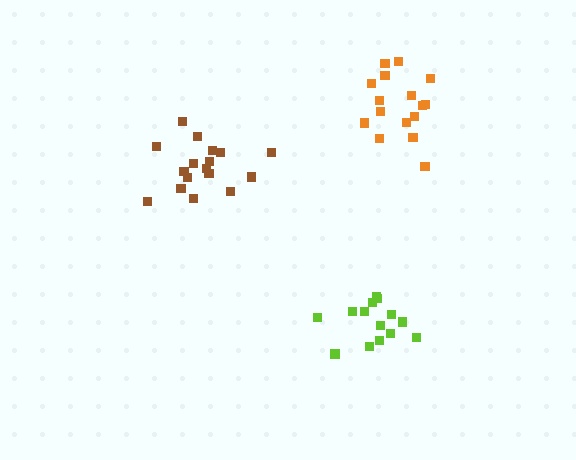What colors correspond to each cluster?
The clusters are colored: brown, lime, orange.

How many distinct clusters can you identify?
There are 3 distinct clusters.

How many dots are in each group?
Group 1: 17 dots, Group 2: 14 dots, Group 3: 16 dots (47 total).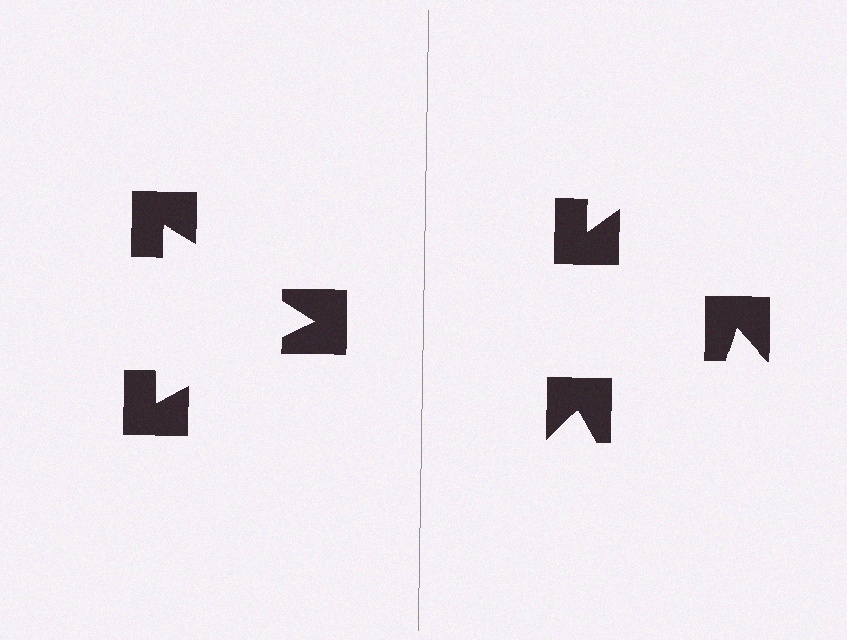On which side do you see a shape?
An illusory triangle appears on the left side. On the right side the wedge cuts are rotated, so no coherent shape forms.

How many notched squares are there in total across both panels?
6 — 3 on each side.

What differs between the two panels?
The notched squares are positioned identically on both sides; only the wedge orientations differ. On the left they align to a triangle; on the right they are misaligned.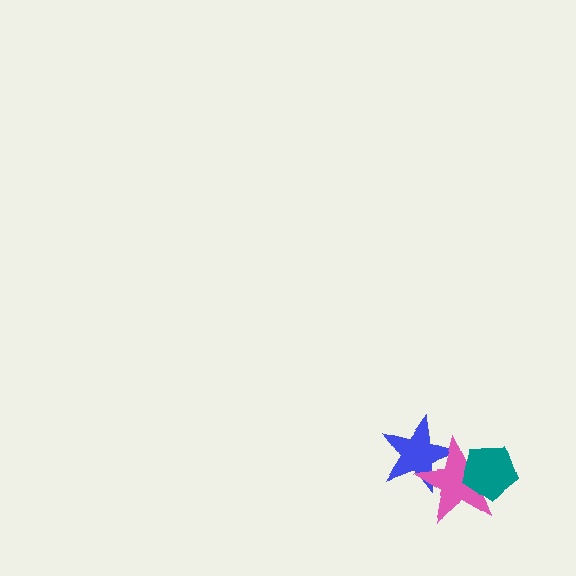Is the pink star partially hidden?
Yes, it is partially covered by another shape.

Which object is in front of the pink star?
The teal pentagon is in front of the pink star.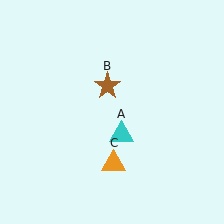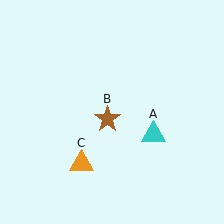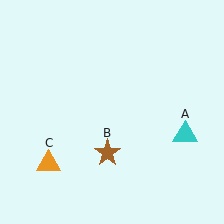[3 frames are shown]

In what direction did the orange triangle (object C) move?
The orange triangle (object C) moved left.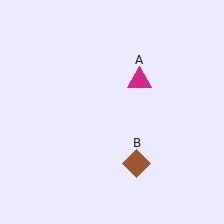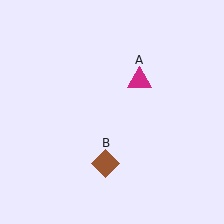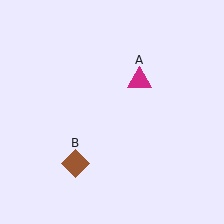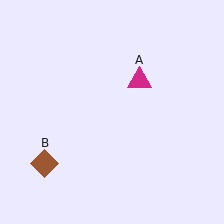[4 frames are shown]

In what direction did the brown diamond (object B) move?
The brown diamond (object B) moved left.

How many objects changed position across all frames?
1 object changed position: brown diamond (object B).